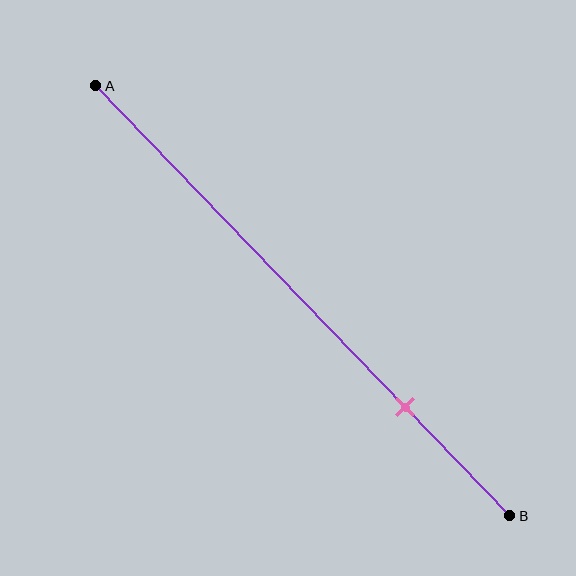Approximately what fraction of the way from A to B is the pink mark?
The pink mark is approximately 75% of the way from A to B.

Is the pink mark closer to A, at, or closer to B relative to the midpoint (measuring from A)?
The pink mark is closer to point B than the midpoint of segment AB.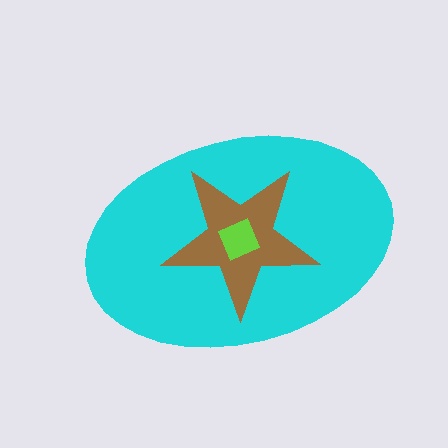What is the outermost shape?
The cyan ellipse.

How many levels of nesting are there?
3.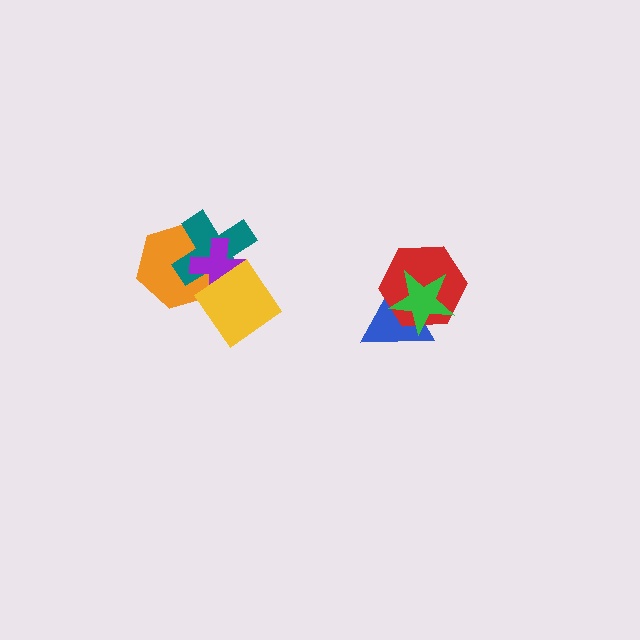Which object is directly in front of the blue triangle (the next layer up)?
The red hexagon is directly in front of the blue triangle.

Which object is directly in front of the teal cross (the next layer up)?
The purple cross is directly in front of the teal cross.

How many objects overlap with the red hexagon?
2 objects overlap with the red hexagon.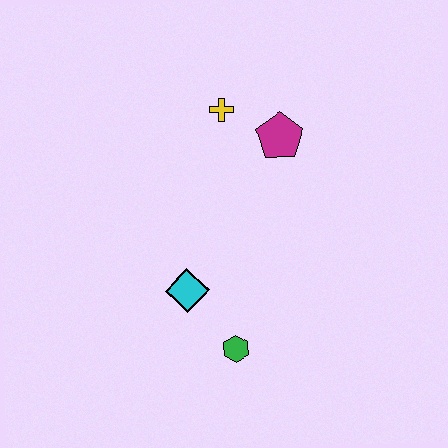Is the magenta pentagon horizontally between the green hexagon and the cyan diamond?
No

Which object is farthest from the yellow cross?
The green hexagon is farthest from the yellow cross.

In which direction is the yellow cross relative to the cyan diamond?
The yellow cross is above the cyan diamond.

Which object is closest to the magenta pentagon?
The yellow cross is closest to the magenta pentagon.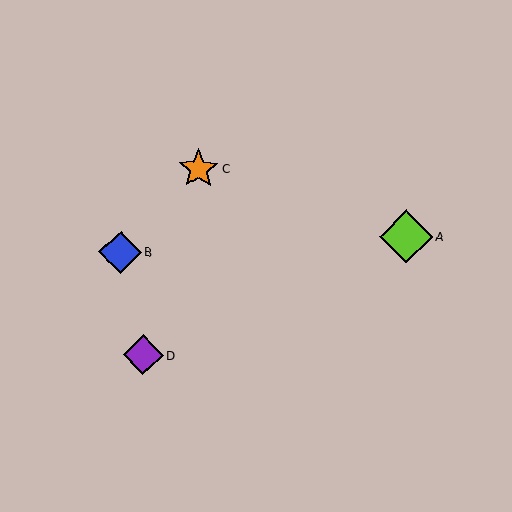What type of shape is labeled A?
Shape A is a lime diamond.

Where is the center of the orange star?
The center of the orange star is at (199, 169).